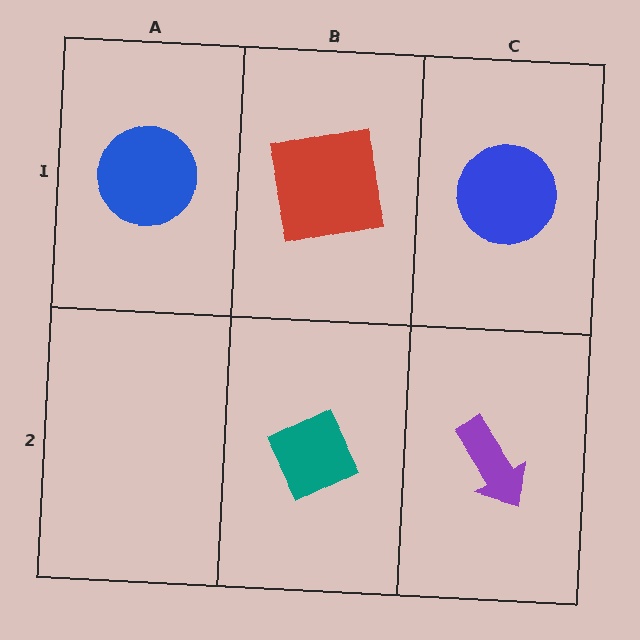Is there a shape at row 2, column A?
No, that cell is empty.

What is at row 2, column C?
A purple arrow.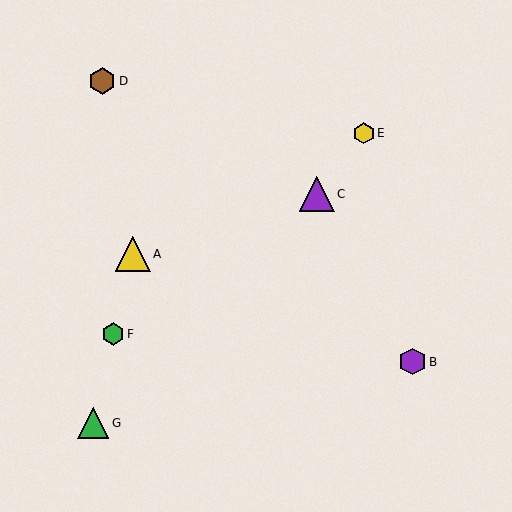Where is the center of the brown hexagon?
The center of the brown hexagon is at (102, 81).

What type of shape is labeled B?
Shape B is a purple hexagon.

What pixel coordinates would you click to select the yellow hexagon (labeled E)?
Click at (364, 133) to select the yellow hexagon E.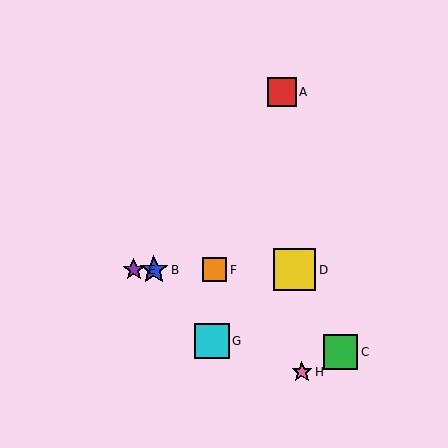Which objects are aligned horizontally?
Objects B, D, E, F are aligned horizontally.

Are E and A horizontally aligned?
No, E is at y≈270 and A is at y≈92.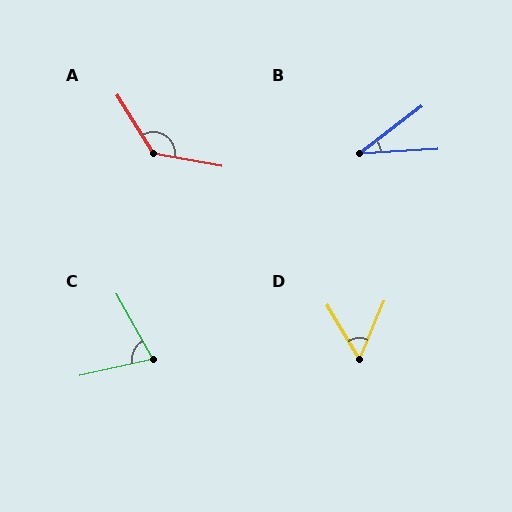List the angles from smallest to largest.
B (34°), D (54°), C (74°), A (132°).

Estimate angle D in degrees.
Approximately 54 degrees.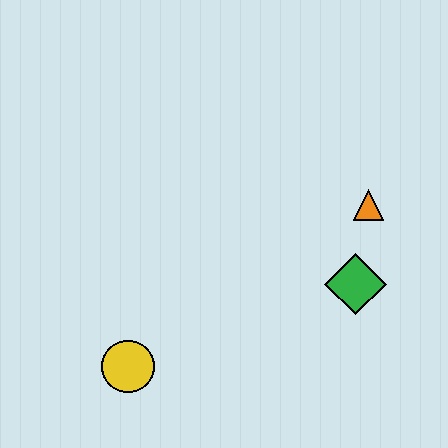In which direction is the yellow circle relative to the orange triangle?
The yellow circle is to the left of the orange triangle.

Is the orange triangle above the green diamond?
Yes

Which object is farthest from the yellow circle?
The orange triangle is farthest from the yellow circle.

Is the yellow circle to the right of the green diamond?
No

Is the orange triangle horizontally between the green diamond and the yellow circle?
No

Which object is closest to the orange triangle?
The green diamond is closest to the orange triangle.